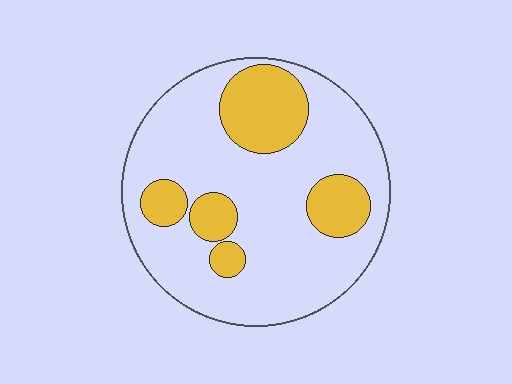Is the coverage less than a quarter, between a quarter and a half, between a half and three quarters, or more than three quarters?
Between a quarter and a half.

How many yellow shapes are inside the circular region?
5.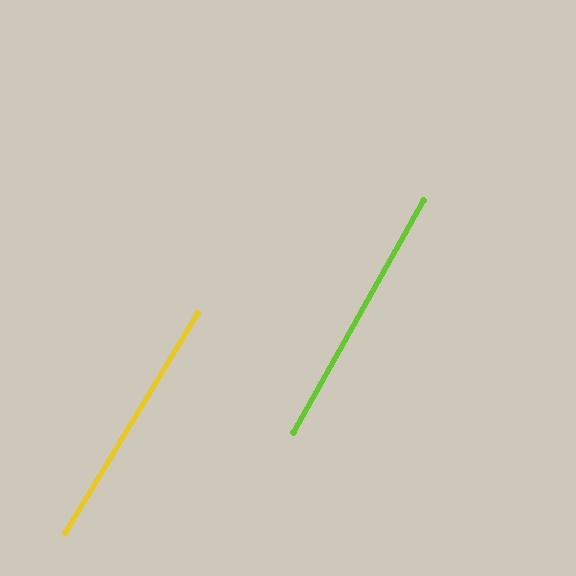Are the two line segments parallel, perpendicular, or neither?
Parallel — their directions differ by only 1.9°.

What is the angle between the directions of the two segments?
Approximately 2 degrees.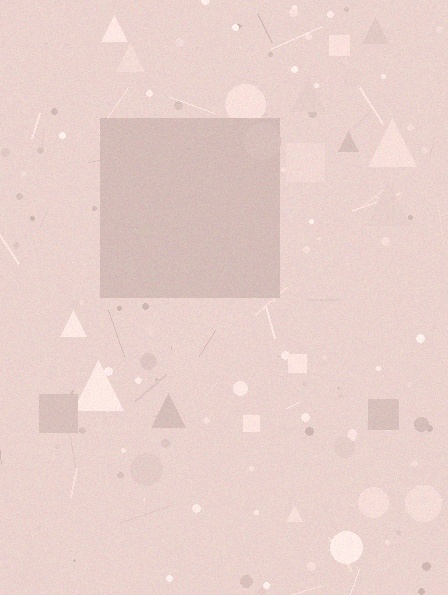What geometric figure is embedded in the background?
A square is embedded in the background.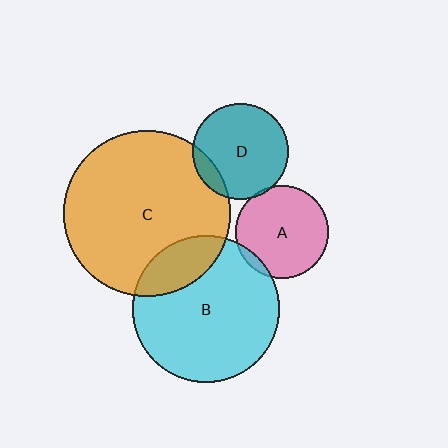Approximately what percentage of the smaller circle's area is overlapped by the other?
Approximately 5%.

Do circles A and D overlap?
Yes.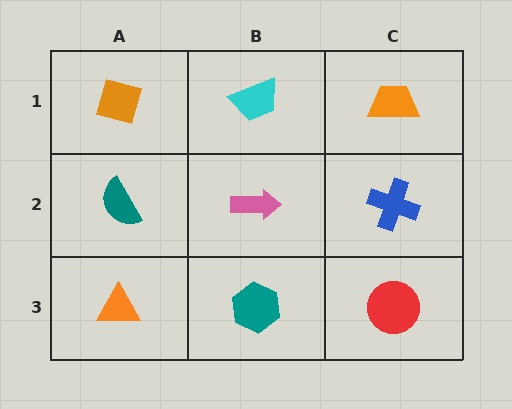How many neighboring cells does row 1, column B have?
3.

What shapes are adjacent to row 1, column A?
A teal semicircle (row 2, column A), a cyan trapezoid (row 1, column B).